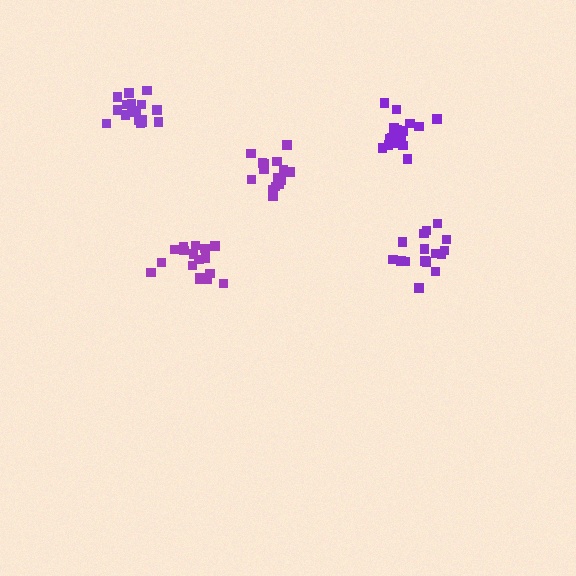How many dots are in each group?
Group 1: 17 dots, Group 2: 17 dots, Group 3: 16 dots, Group 4: 16 dots, Group 5: 18 dots (84 total).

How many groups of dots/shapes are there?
There are 5 groups.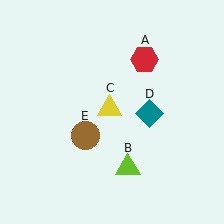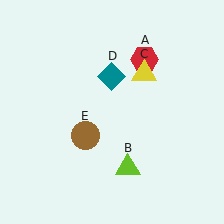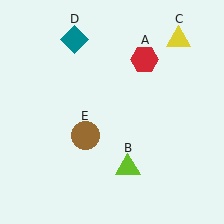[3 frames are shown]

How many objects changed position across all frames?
2 objects changed position: yellow triangle (object C), teal diamond (object D).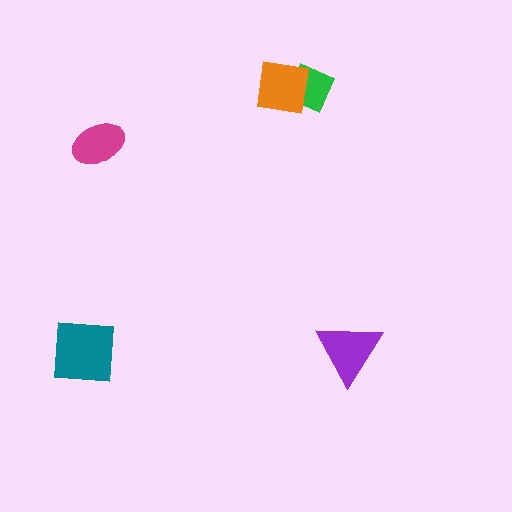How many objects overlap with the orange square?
1 object overlaps with the orange square.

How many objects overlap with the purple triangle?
0 objects overlap with the purple triangle.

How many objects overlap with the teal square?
0 objects overlap with the teal square.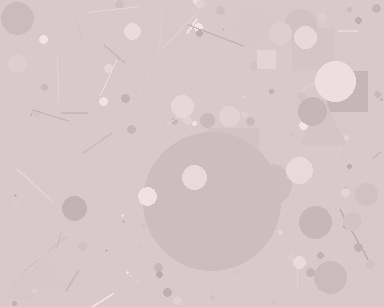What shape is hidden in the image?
A circle is hidden in the image.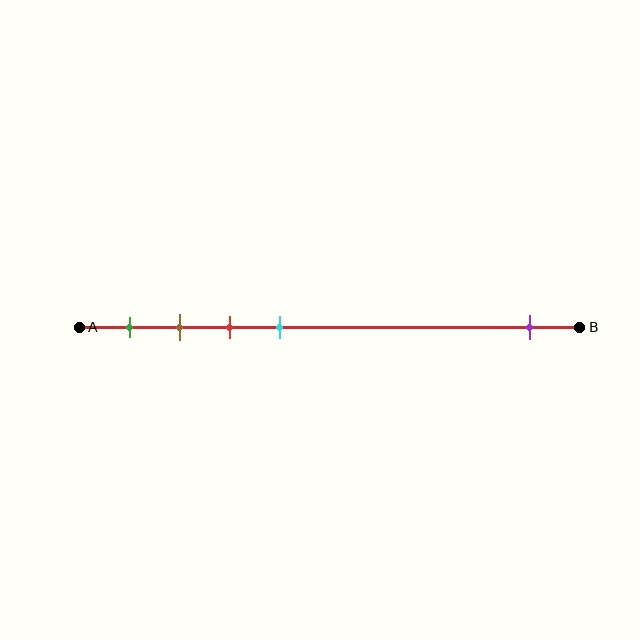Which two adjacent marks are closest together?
The brown and red marks are the closest adjacent pair.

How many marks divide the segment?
There are 5 marks dividing the segment.